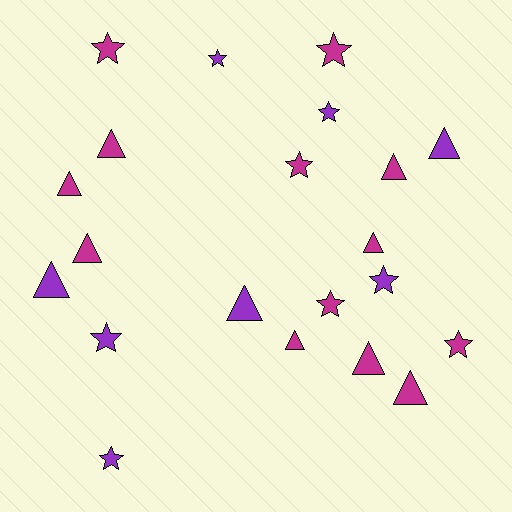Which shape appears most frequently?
Triangle, with 11 objects.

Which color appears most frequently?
Magenta, with 13 objects.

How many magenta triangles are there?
There are 8 magenta triangles.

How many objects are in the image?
There are 21 objects.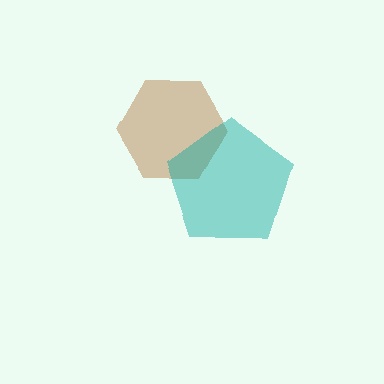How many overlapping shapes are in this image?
There are 2 overlapping shapes in the image.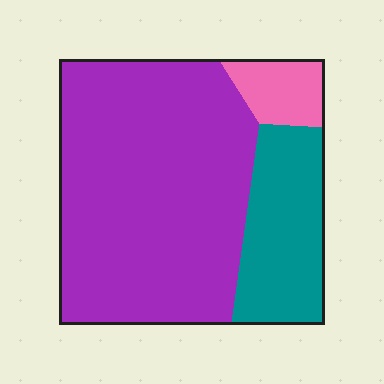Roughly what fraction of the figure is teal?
Teal takes up about one quarter (1/4) of the figure.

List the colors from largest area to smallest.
From largest to smallest: purple, teal, pink.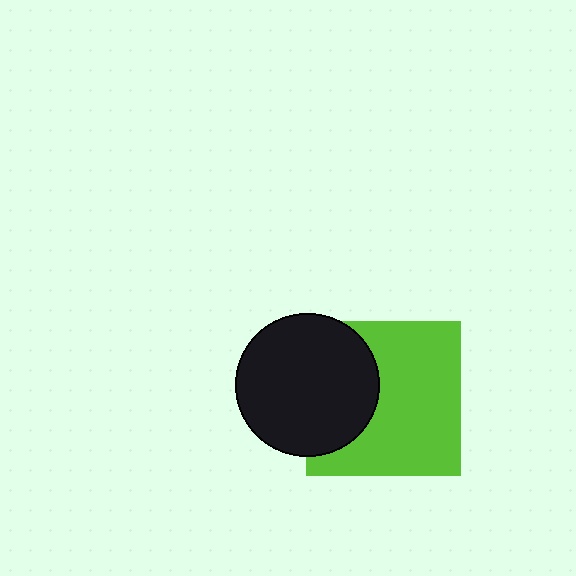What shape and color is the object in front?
The object in front is a black circle.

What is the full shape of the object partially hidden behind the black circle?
The partially hidden object is a lime square.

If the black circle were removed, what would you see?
You would see the complete lime square.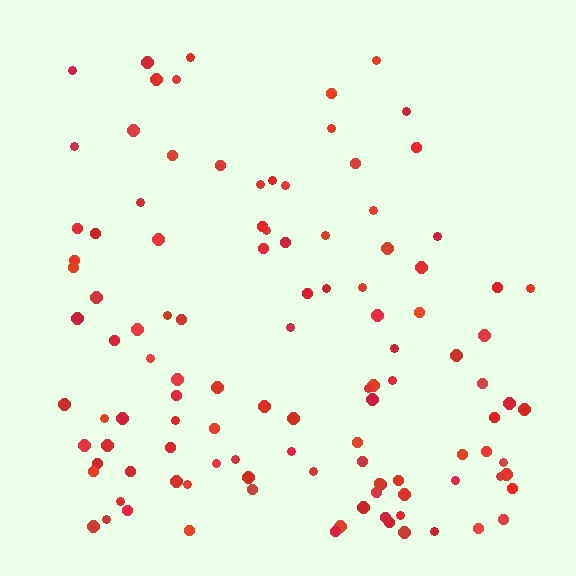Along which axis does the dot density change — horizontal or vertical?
Vertical.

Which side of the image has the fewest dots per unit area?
The top.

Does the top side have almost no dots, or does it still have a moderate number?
Still a moderate number, just noticeably fewer than the bottom.